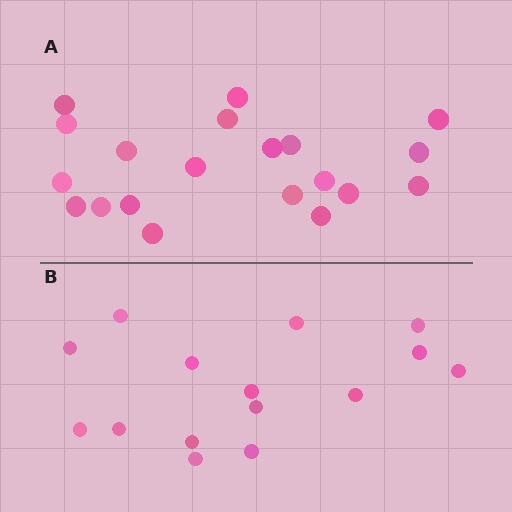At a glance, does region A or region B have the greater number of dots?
Region A (the top region) has more dots.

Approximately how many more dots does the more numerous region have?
Region A has about 5 more dots than region B.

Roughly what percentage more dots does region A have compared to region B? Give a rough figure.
About 35% more.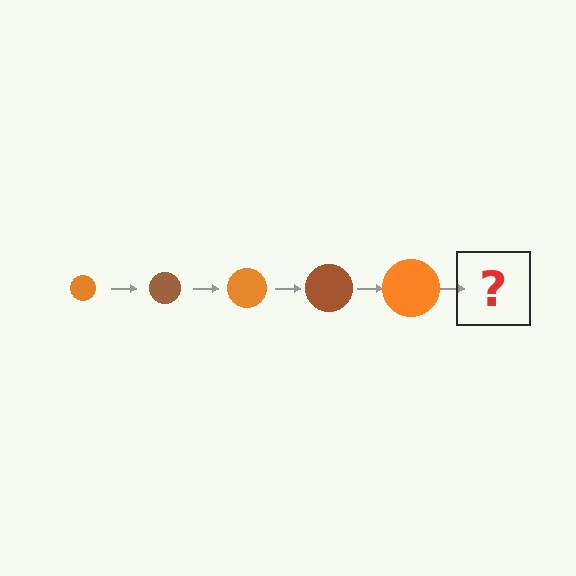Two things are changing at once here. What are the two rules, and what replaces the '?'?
The two rules are that the circle grows larger each step and the color cycles through orange and brown. The '?' should be a brown circle, larger than the previous one.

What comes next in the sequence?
The next element should be a brown circle, larger than the previous one.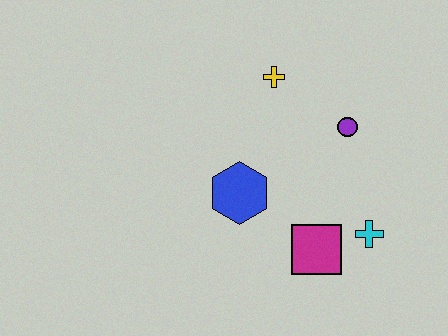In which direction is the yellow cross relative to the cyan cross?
The yellow cross is above the cyan cross.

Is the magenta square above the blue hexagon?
No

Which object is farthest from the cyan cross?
The yellow cross is farthest from the cyan cross.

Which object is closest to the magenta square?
The cyan cross is closest to the magenta square.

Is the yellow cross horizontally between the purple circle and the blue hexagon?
Yes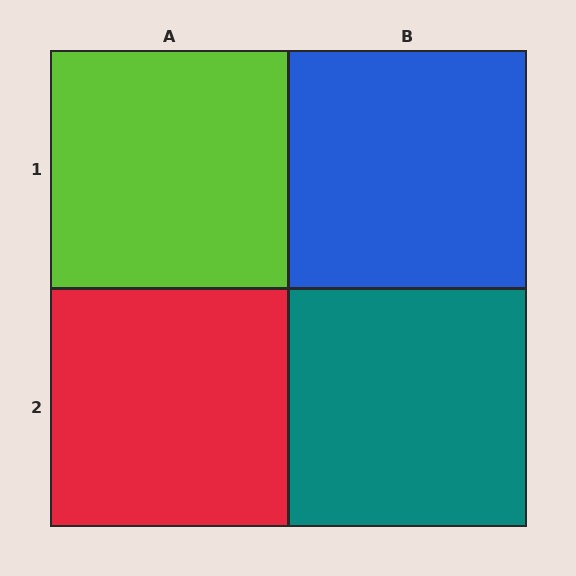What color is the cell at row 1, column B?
Blue.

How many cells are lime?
1 cell is lime.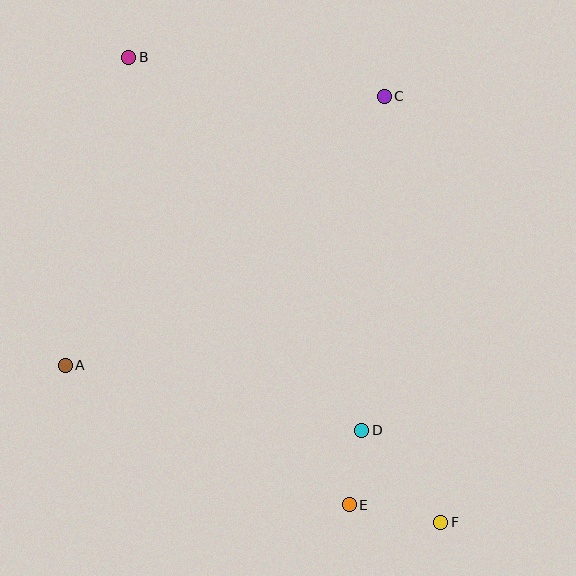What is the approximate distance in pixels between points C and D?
The distance between C and D is approximately 335 pixels.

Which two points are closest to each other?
Points D and E are closest to each other.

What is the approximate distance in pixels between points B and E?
The distance between B and E is approximately 499 pixels.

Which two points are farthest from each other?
Points B and F are farthest from each other.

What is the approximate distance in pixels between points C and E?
The distance between C and E is approximately 410 pixels.